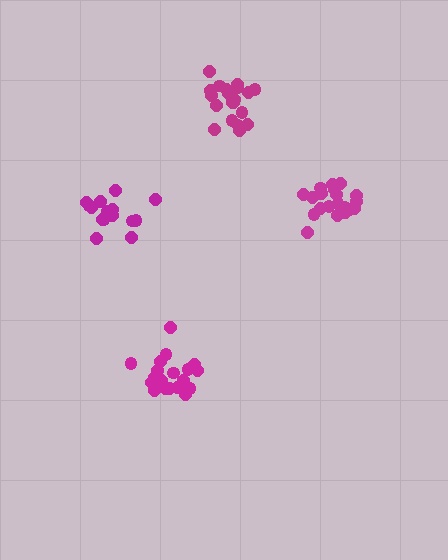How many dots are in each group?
Group 1: 21 dots, Group 2: 16 dots, Group 3: 19 dots, Group 4: 21 dots (77 total).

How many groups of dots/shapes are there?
There are 4 groups.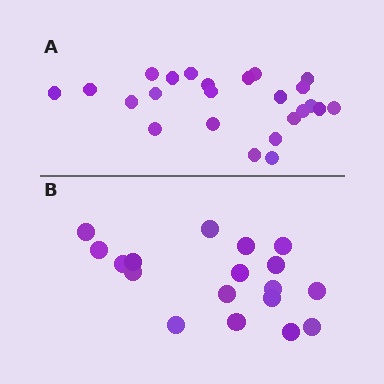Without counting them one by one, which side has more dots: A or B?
Region A (the top region) has more dots.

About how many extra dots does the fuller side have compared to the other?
Region A has about 6 more dots than region B.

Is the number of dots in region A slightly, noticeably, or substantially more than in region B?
Region A has noticeably more, but not dramatically so. The ratio is roughly 1.3 to 1.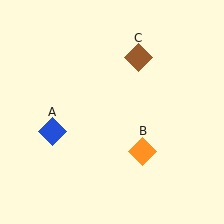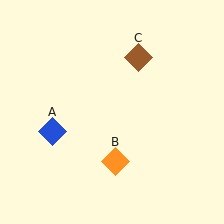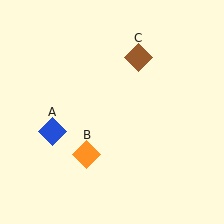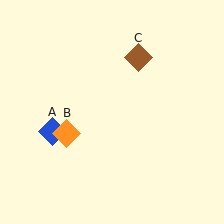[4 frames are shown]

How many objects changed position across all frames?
1 object changed position: orange diamond (object B).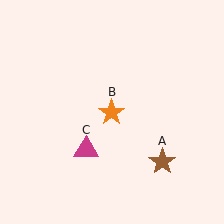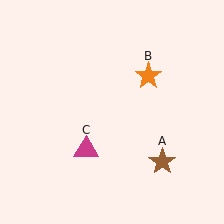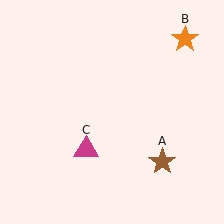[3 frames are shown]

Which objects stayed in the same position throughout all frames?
Brown star (object A) and magenta triangle (object C) remained stationary.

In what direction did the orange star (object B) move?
The orange star (object B) moved up and to the right.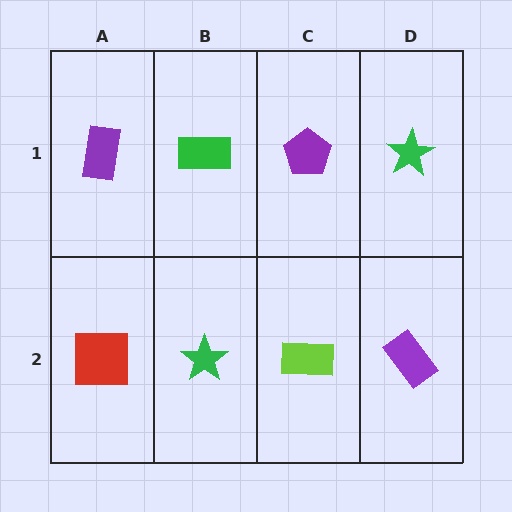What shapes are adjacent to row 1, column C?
A lime rectangle (row 2, column C), a green rectangle (row 1, column B), a green star (row 1, column D).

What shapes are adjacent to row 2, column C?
A purple pentagon (row 1, column C), a green star (row 2, column B), a purple rectangle (row 2, column D).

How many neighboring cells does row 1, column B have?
3.